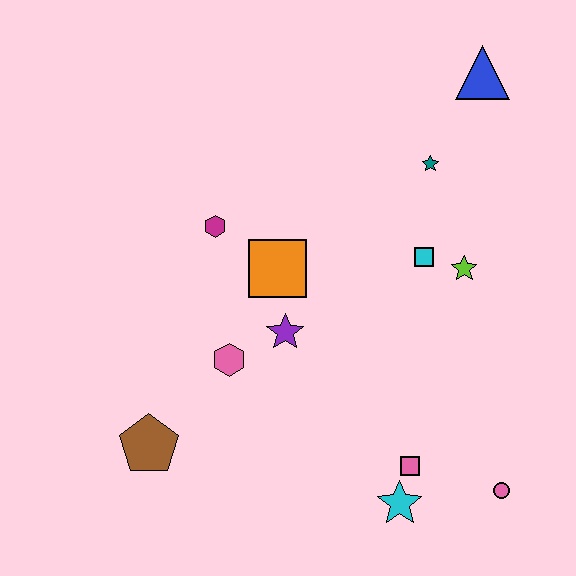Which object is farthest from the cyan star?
The blue triangle is farthest from the cyan star.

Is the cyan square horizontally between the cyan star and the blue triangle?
Yes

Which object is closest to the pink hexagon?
The purple star is closest to the pink hexagon.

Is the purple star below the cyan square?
Yes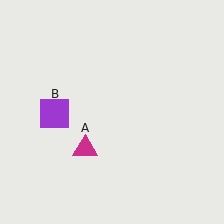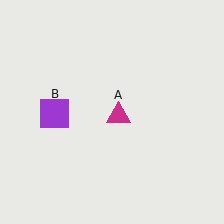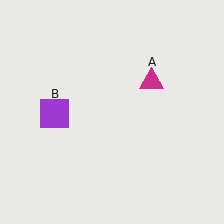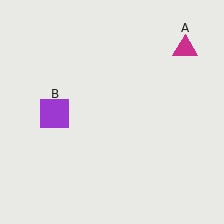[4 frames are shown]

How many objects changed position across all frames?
1 object changed position: magenta triangle (object A).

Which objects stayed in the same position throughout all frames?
Purple square (object B) remained stationary.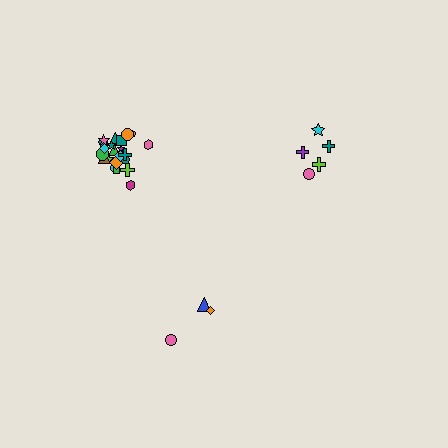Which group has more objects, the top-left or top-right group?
The top-left group.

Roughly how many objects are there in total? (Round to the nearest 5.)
Roughly 30 objects in total.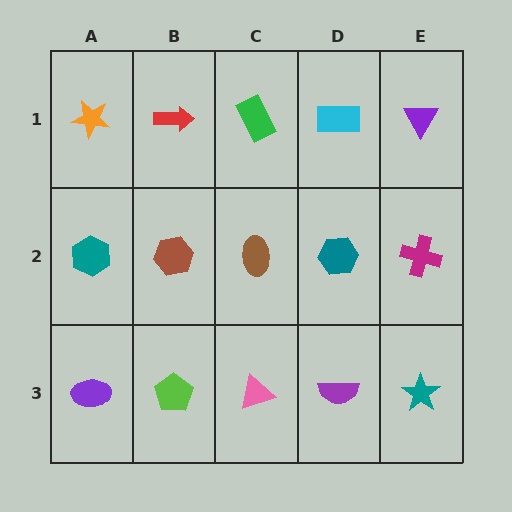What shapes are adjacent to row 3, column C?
A brown ellipse (row 2, column C), a lime pentagon (row 3, column B), a purple semicircle (row 3, column D).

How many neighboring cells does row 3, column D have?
3.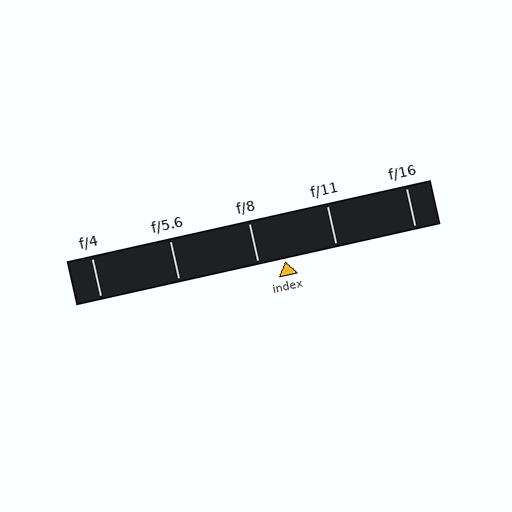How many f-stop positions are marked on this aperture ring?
There are 5 f-stop positions marked.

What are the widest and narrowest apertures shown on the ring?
The widest aperture shown is f/4 and the narrowest is f/16.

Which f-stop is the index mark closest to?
The index mark is closest to f/8.